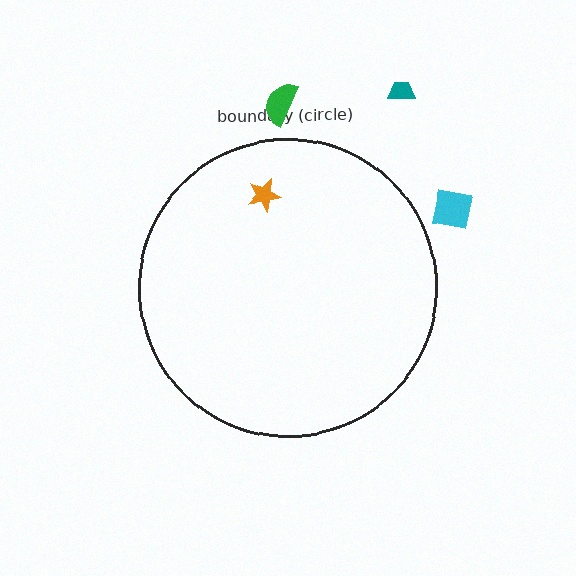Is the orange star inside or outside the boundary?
Inside.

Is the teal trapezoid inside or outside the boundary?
Outside.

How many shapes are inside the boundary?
1 inside, 3 outside.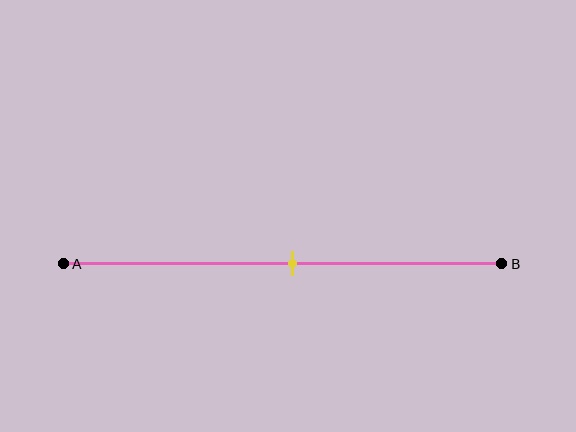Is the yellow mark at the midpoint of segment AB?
Yes, the mark is approximately at the midpoint.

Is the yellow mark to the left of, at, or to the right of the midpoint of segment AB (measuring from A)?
The yellow mark is approximately at the midpoint of segment AB.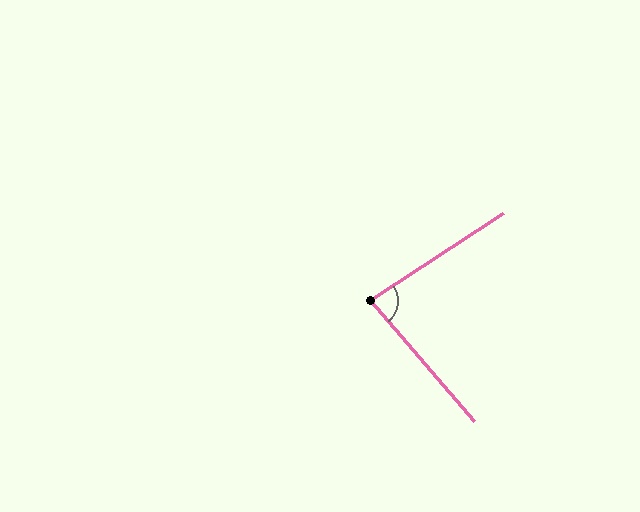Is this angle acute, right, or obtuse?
It is acute.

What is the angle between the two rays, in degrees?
Approximately 83 degrees.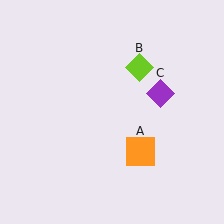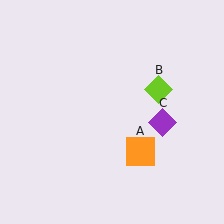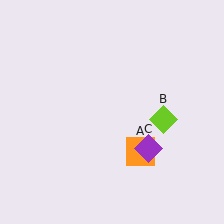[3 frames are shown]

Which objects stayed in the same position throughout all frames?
Orange square (object A) remained stationary.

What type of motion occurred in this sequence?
The lime diamond (object B), purple diamond (object C) rotated clockwise around the center of the scene.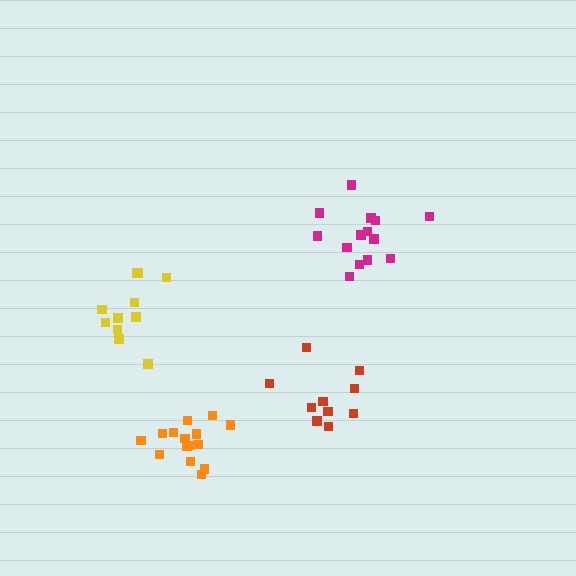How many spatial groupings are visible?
There are 4 spatial groupings.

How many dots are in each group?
Group 1: 14 dots, Group 2: 10 dots, Group 3: 15 dots, Group 4: 11 dots (50 total).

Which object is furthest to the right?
The magenta cluster is rightmost.